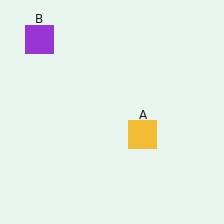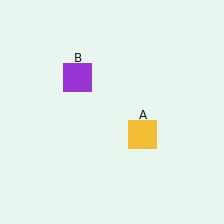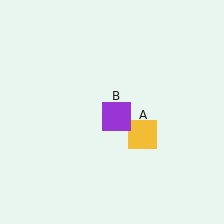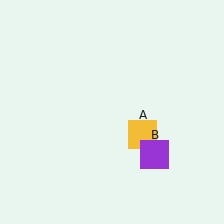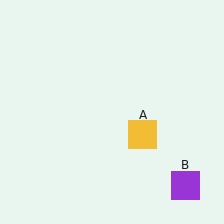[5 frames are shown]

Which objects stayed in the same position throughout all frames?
Yellow square (object A) remained stationary.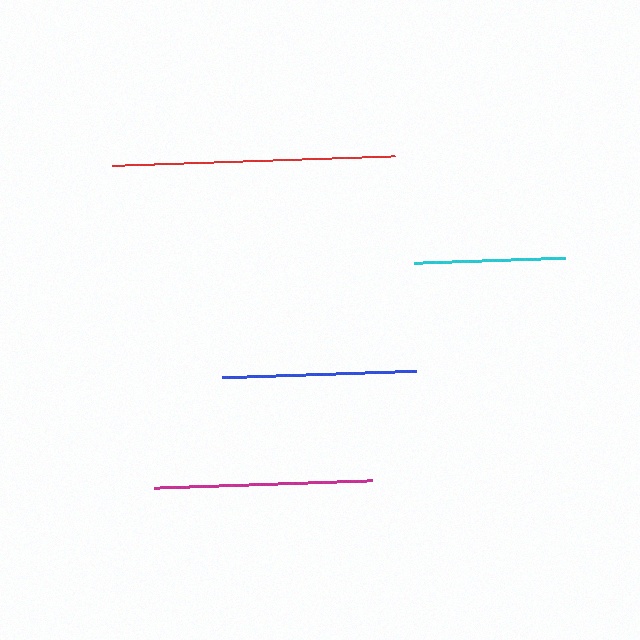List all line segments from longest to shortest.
From longest to shortest: red, magenta, blue, cyan.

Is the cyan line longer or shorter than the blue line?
The blue line is longer than the cyan line.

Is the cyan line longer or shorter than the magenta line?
The magenta line is longer than the cyan line.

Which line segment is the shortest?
The cyan line is the shortest at approximately 150 pixels.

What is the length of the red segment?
The red segment is approximately 283 pixels long.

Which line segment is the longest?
The red line is the longest at approximately 283 pixels.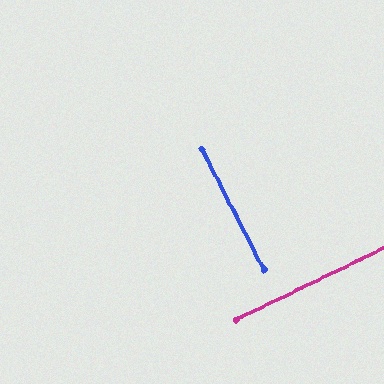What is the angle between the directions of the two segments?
Approximately 88 degrees.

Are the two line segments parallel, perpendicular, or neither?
Perpendicular — they meet at approximately 88°.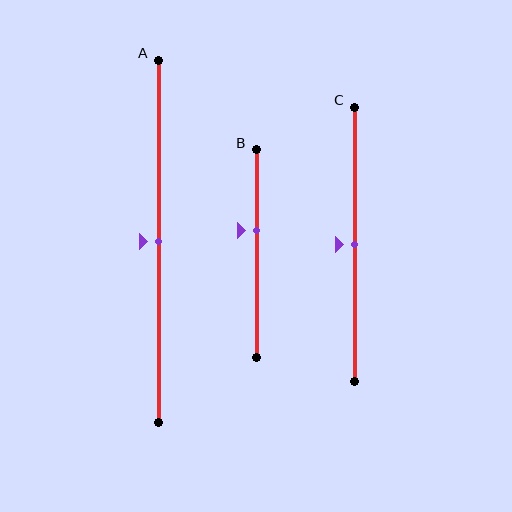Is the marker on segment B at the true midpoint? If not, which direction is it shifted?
No, the marker on segment B is shifted upward by about 11% of the segment length.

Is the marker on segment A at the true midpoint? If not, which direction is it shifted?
Yes, the marker on segment A is at the true midpoint.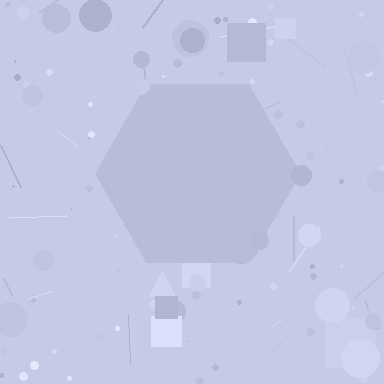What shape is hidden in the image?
A hexagon is hidden in the image.